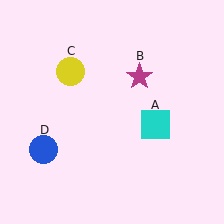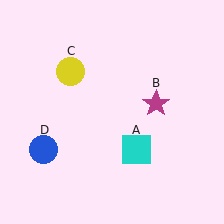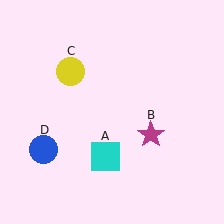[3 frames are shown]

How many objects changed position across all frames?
2 objects changed position: cyan square (object A), magenta star (object B).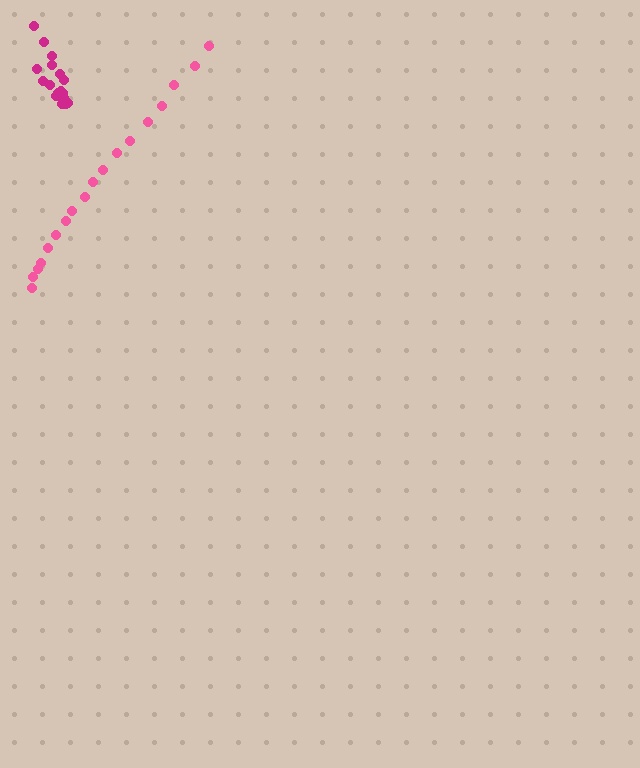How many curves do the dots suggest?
There are 2 distinct paths.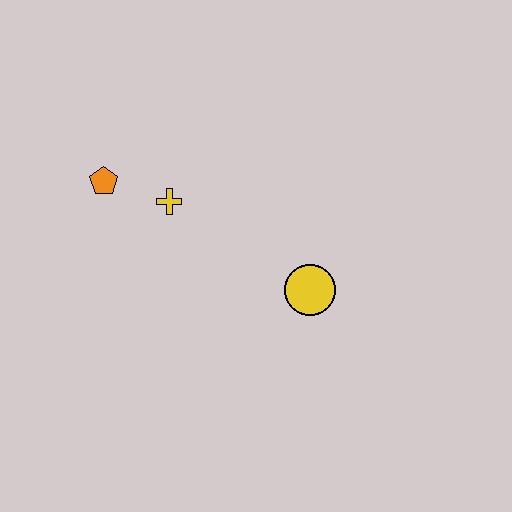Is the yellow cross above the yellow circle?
Yes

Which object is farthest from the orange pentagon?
The yellow circle is farthest from the orange pentagon.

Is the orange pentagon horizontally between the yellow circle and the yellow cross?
No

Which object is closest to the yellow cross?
The orange pentagon is closest to the yellow cross.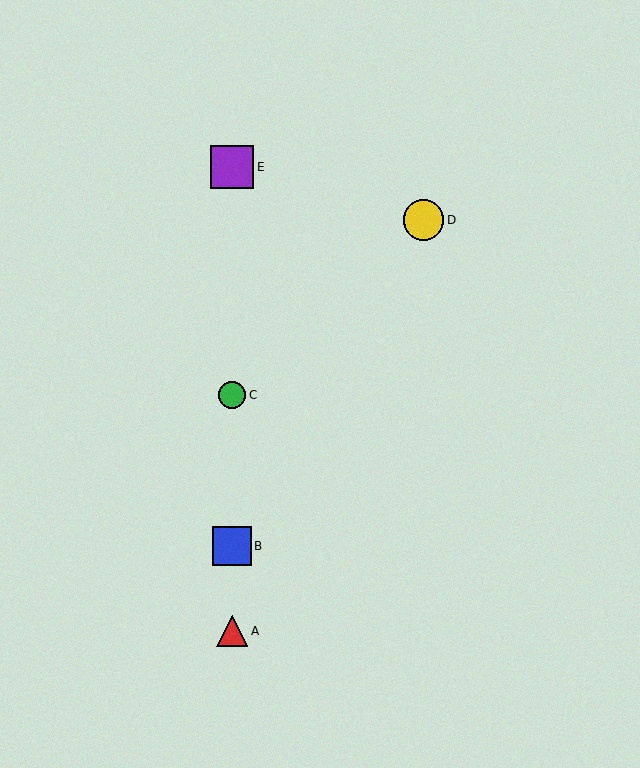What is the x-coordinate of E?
Object E is at x≈232.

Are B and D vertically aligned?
No, B is at x≈232 and D is at x≈423.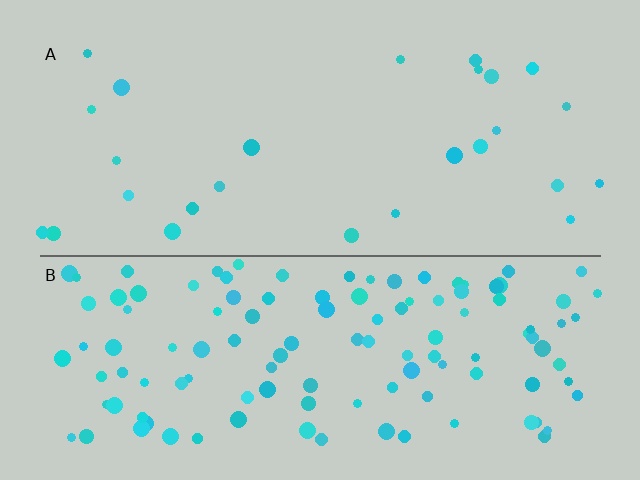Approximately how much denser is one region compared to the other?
Approximately 4.6× — region B over region A.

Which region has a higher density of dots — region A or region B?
B (the bottom).